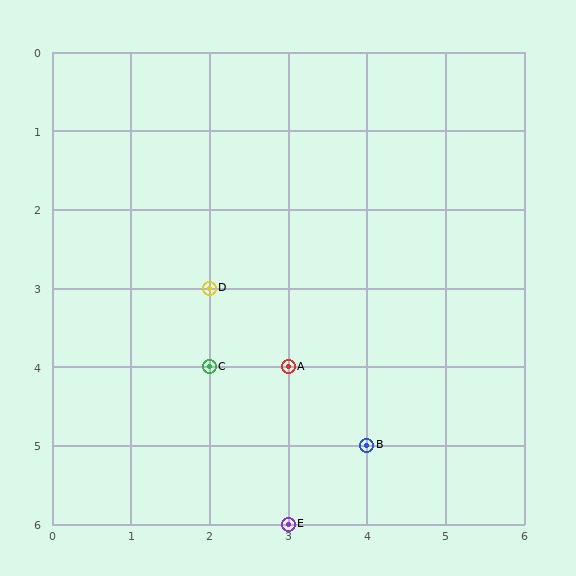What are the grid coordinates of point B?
Point B is at grid coordinates (4, 5).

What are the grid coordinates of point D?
Point D is at grid coordinates (2, 3).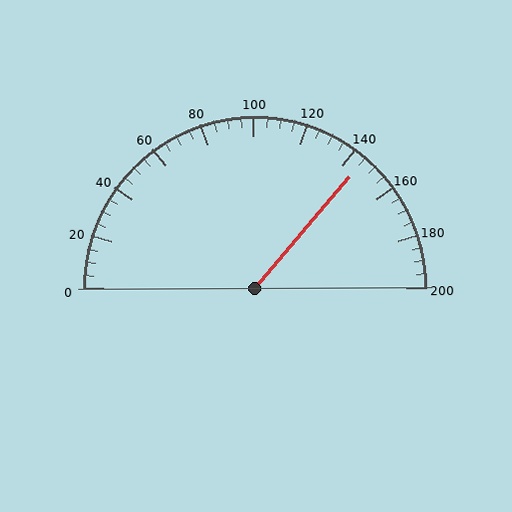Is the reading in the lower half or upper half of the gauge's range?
The reading is in the upper half of the range (0 to 200).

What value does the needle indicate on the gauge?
The needle indicates approximately 145.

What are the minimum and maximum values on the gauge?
The gauge ranges from 0 to 200.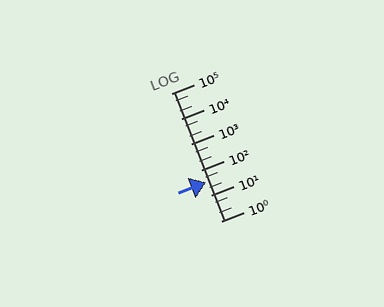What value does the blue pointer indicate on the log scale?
The pointer indicates approximately 32.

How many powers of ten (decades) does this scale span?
The scale spans 5 decades, from 1 to 100000.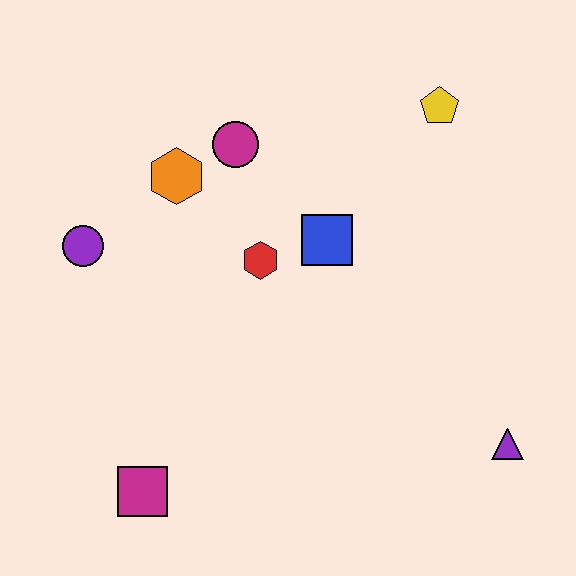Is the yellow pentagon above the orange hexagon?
Yes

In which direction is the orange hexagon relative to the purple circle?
The orange hexagon is to the right of the purple circle.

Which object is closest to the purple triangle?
The blue square is closest to the purple triangle.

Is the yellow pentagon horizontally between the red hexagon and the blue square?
No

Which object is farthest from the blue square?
The magenta square is farthest from the blue square.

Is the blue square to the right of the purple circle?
Yes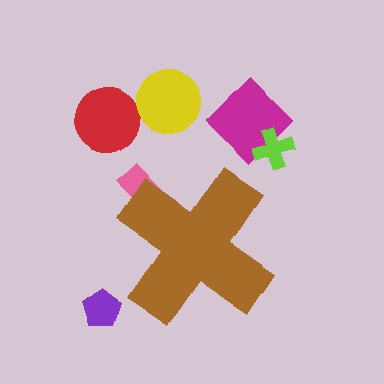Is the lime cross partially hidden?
No, the lime cross is fully visible.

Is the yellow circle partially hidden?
No, the yellow circle is fully visible.